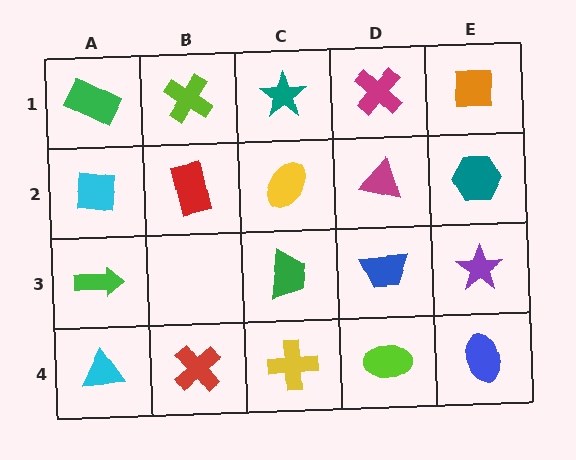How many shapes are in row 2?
5 shapes.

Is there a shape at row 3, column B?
No, that cell is empty.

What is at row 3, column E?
A purple star.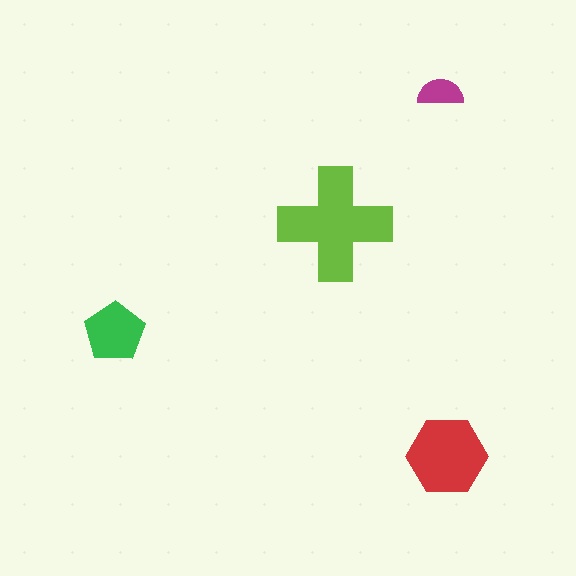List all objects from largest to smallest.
The lime cross, the red hexagon, the green pentagon, the magenta semicircle.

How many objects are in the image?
There are 4 objects in the image.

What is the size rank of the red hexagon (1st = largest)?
2nd.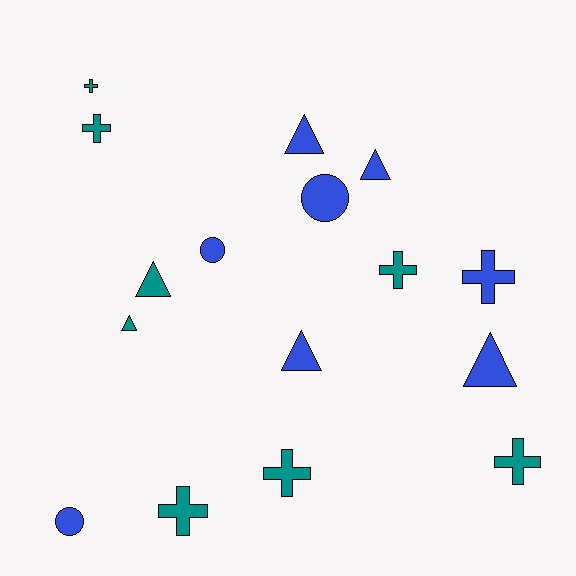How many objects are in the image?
There are 16 objects.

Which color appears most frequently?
Teal, with 8 objects.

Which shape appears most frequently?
Cross, with 7 objects.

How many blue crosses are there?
There is 1 blue cross.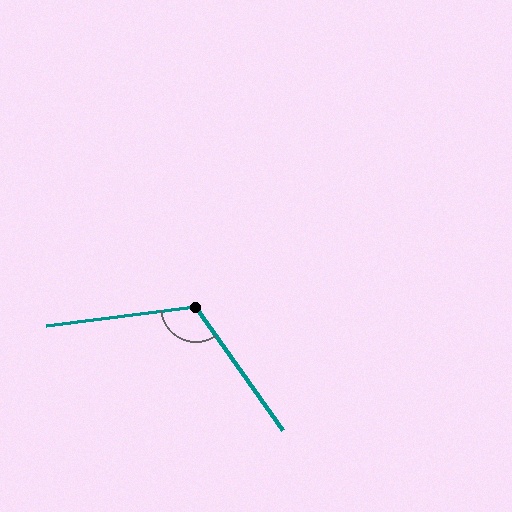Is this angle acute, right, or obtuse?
It is obtuse.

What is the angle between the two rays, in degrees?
Approximately 118 degrees.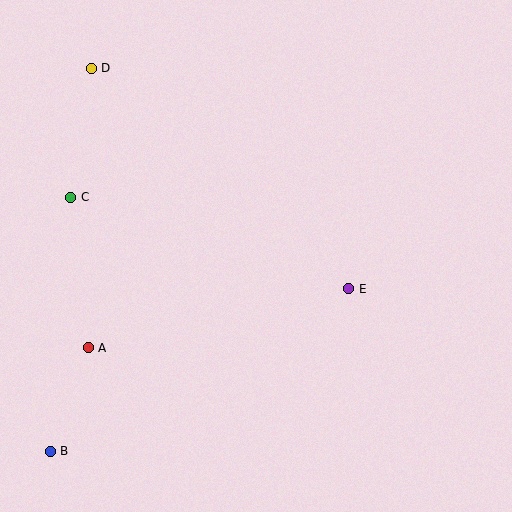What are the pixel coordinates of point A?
Point A is at (88, 348).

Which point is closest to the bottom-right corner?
Point E is closest to the bottom-right corner.